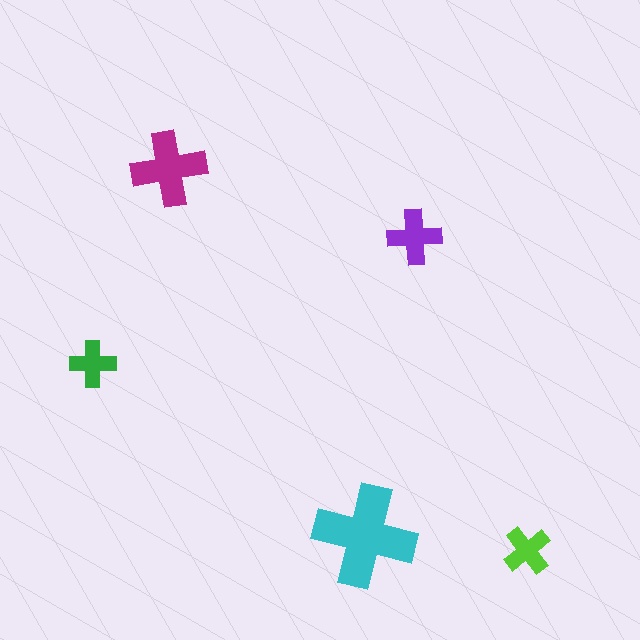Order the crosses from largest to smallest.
the cyan one, the magenta one, the purple one, the lime one, the green one.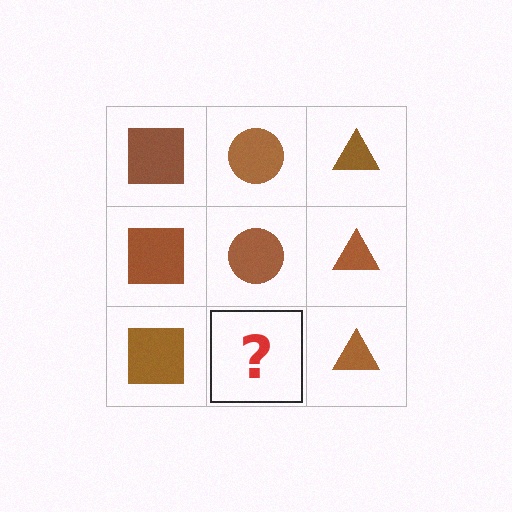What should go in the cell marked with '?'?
The missing cell should contain a brown circle.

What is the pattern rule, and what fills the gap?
The rule is that each column has a consistent shape. The gap should be filled with a brown circle.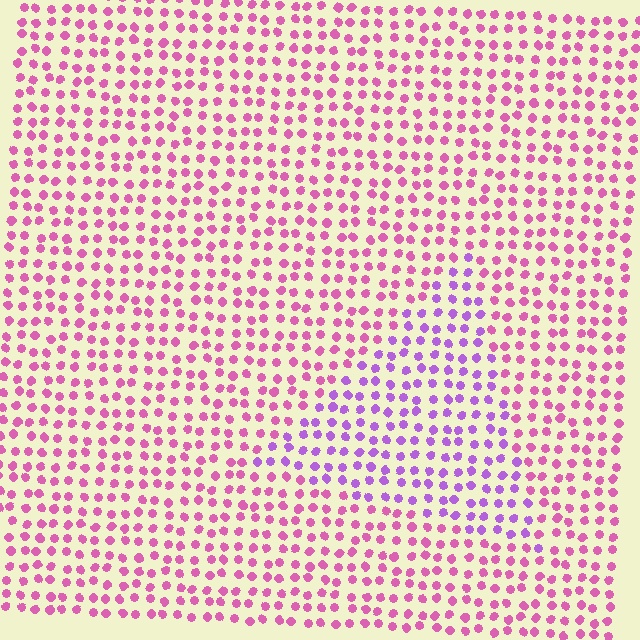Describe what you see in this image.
The image is filled with small pink elements in a uniform arrangement. A triangle-shaped region is visible where the elements are tinted to a slightly different hue, forming a subtle color boundary.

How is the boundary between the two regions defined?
The boundary is defined purely by a slight shift in hue (about 40 degrees). Spacing, size, and orientation are identical on both sides.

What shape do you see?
I see a triangle.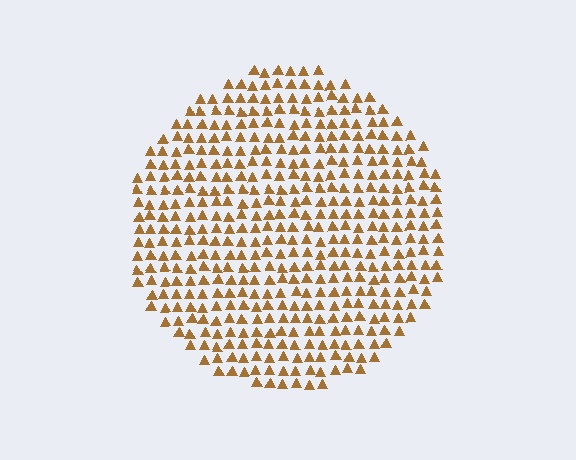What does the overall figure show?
The overall figure shows a circle.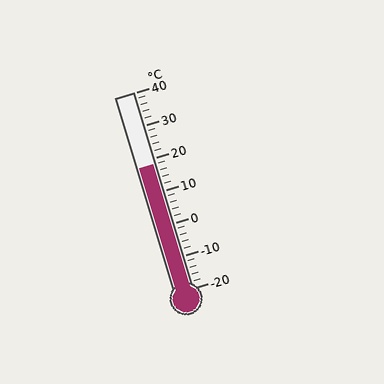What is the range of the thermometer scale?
The thermometer scale ranges from -20°C to 40°C.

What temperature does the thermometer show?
The thermometer shows approximately 18°C.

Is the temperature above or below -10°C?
The temperature is above -10°C.